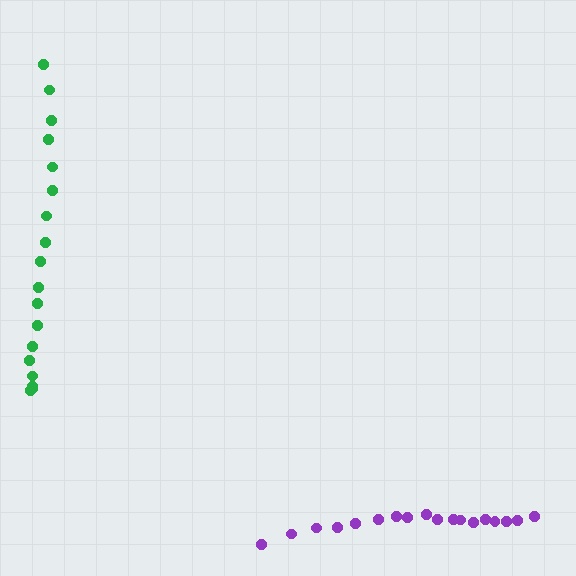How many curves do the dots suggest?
There are 2 distinct paths.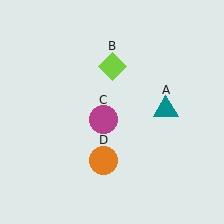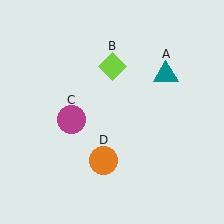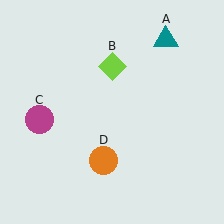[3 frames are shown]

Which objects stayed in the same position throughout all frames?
Lime diamond (object B) and orange circle (object D) remained stationary.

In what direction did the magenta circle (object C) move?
The magenta circle (object C) moved left.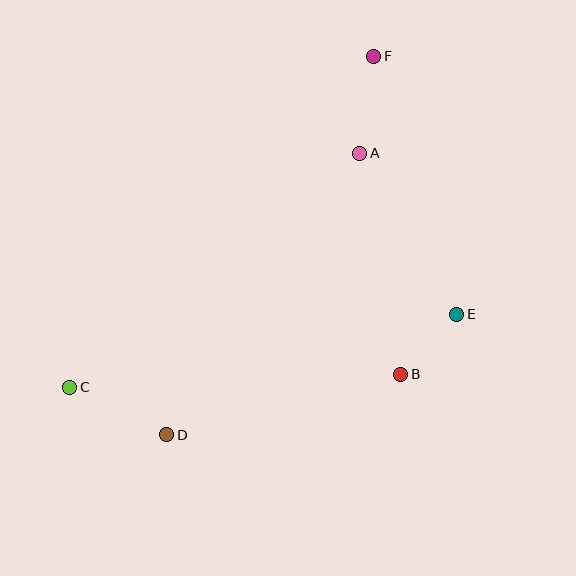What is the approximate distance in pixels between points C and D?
The distance between C and D is approximately 108 pixels.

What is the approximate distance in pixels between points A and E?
The distance between A and E is approximately 188 pixels.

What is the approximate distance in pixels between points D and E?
The distance between D and E is approximately 314 pixels.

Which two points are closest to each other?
Points B and E are closest to each other.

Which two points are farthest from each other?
Points C and F are farthest from each other.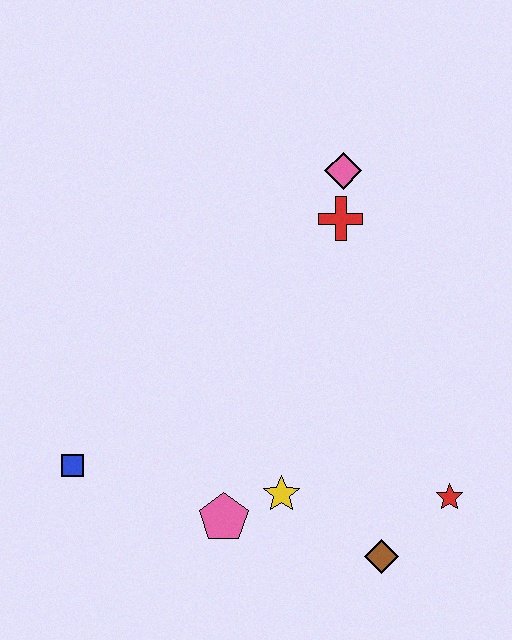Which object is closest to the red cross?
The pink diamond is closest to the red cross.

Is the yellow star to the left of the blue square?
No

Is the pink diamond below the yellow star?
No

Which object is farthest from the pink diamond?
The blue square is farthest from the pink diamond.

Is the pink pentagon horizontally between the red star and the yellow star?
No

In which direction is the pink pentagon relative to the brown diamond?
The pink pentagon is to the left of the brown diamond.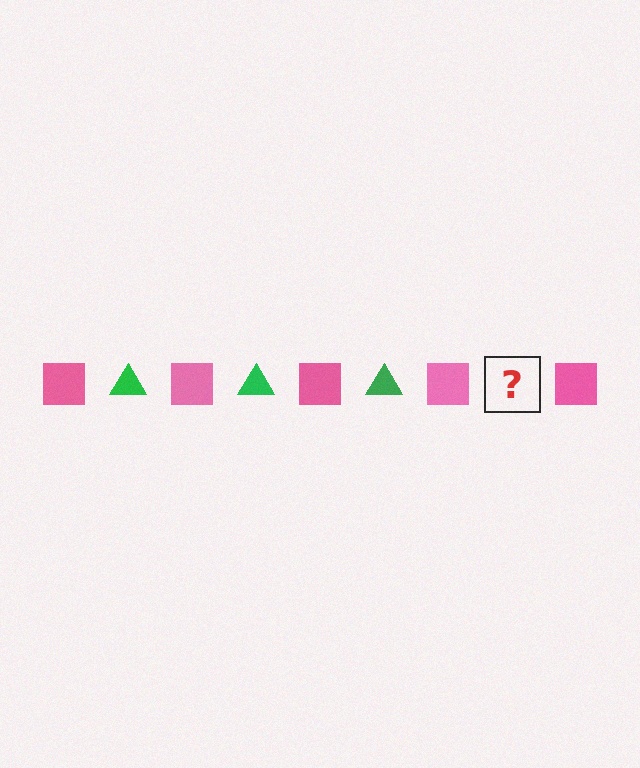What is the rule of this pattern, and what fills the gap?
The rule is that the pattern alternates between pink square and green triangle. The gap should be filled with a green triangle.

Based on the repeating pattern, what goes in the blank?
The blank should be a green triangle.